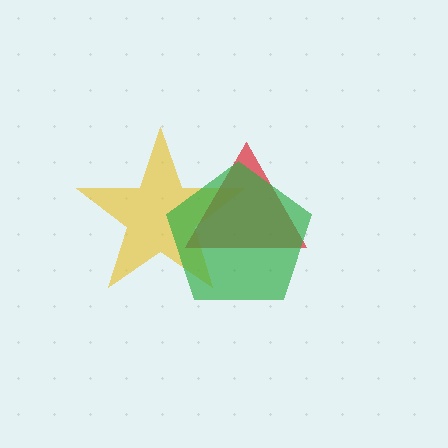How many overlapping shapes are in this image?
There are 3 overlapping shapes in the image.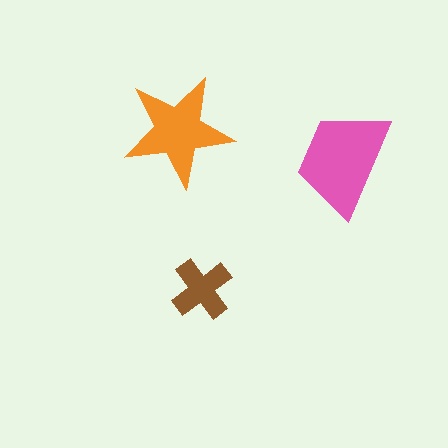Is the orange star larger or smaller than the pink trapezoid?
Smaller.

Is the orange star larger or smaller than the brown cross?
Larger.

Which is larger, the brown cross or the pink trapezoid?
The pink trapezoid.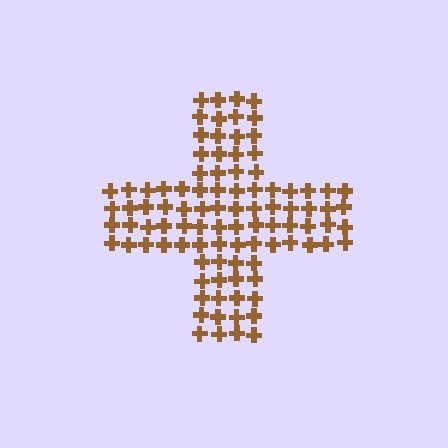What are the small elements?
The small elements are crosses.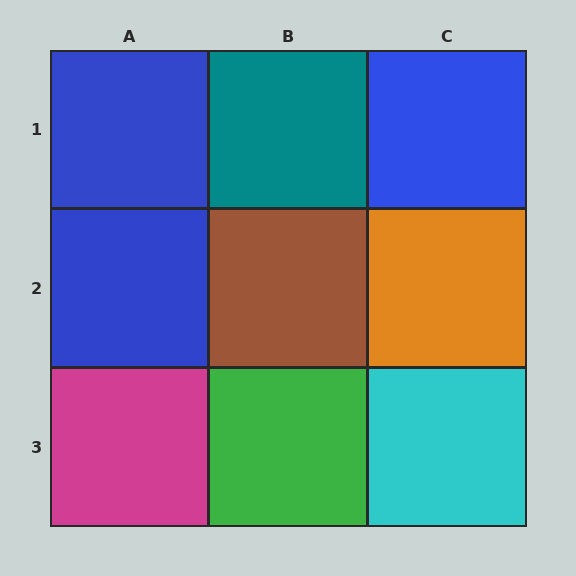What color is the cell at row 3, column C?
Cyan.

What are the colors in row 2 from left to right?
Blue, brown, orange.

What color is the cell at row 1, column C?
Blue.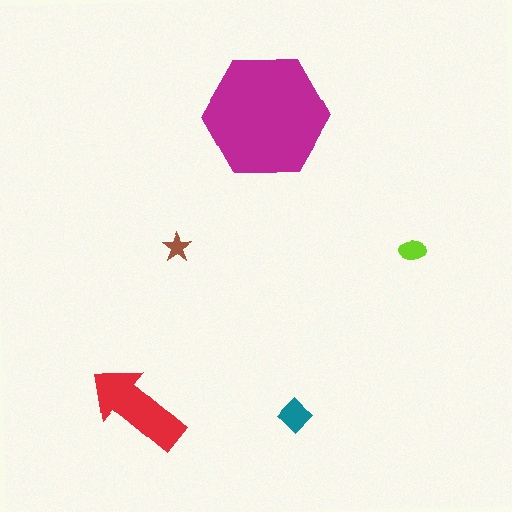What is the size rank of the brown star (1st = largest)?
5th.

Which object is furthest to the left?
The red arrow is leftmost.